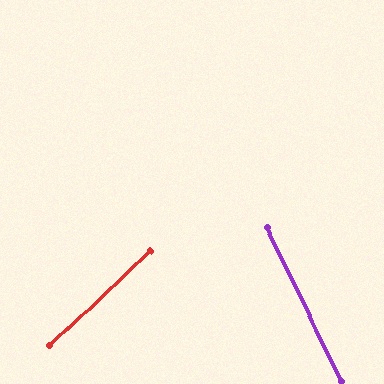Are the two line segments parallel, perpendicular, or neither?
Neither parallel nor perpendicular — they differ by about 72°.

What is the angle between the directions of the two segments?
Approximately 72 degrees.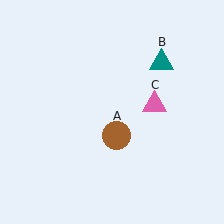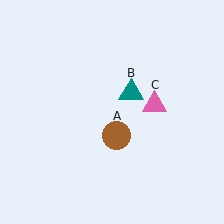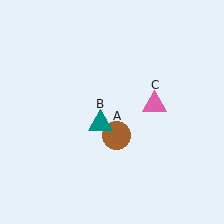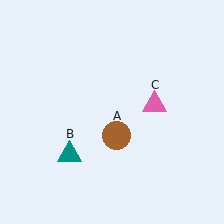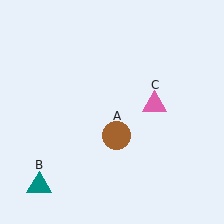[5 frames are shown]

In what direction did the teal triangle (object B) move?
The teal triangle (object B) moved down and to the left.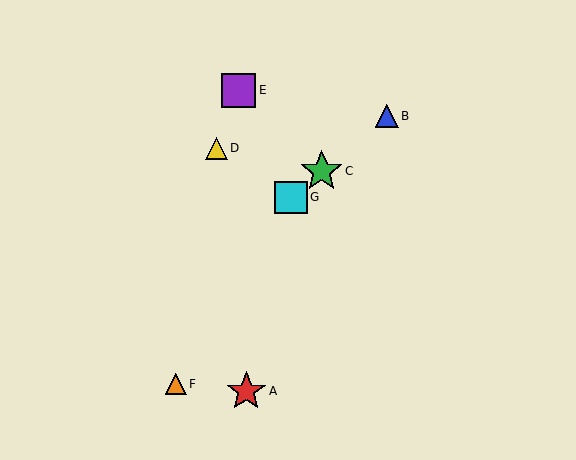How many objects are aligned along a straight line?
3 objects (B, C, G) are aligned along a straight line.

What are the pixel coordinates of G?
Object G is at (291, 197).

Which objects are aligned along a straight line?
Objects B, C, G are aligned along a straight line.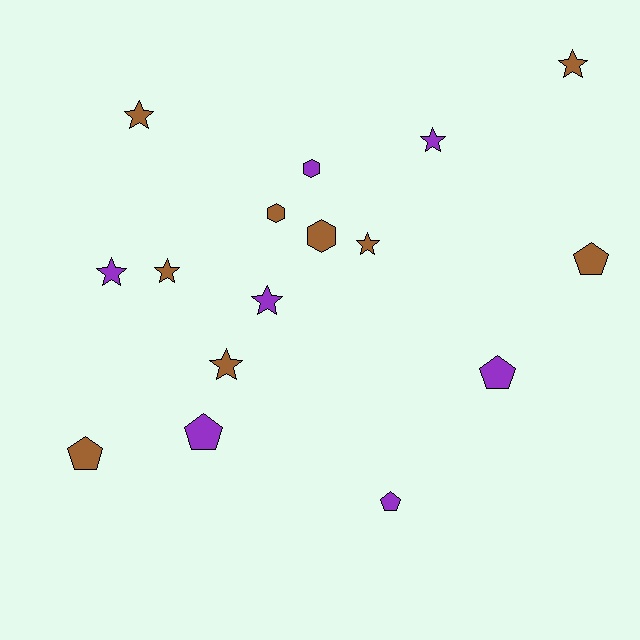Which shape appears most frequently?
Star, with 8 objects.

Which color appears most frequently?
Brown, with 9 objects.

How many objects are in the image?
There are 16 objects.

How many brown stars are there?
There are 5 brown stars.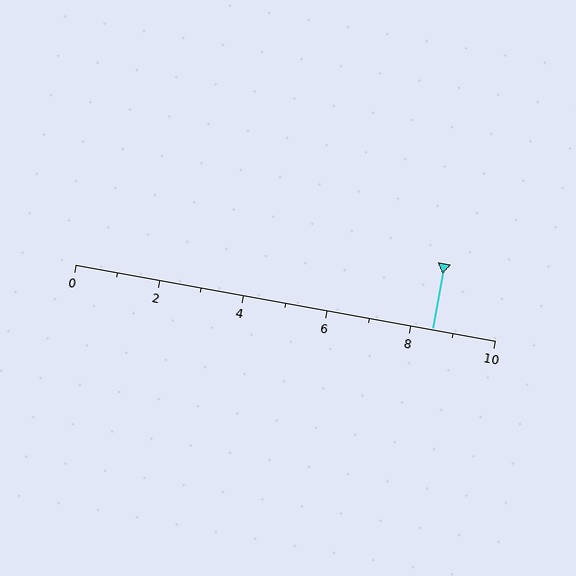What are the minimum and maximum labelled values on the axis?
The axis runs from 0 to 10.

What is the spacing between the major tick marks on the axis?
The major ticks are spaced 2 apart.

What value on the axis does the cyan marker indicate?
The marker indicates approximately 8.5.